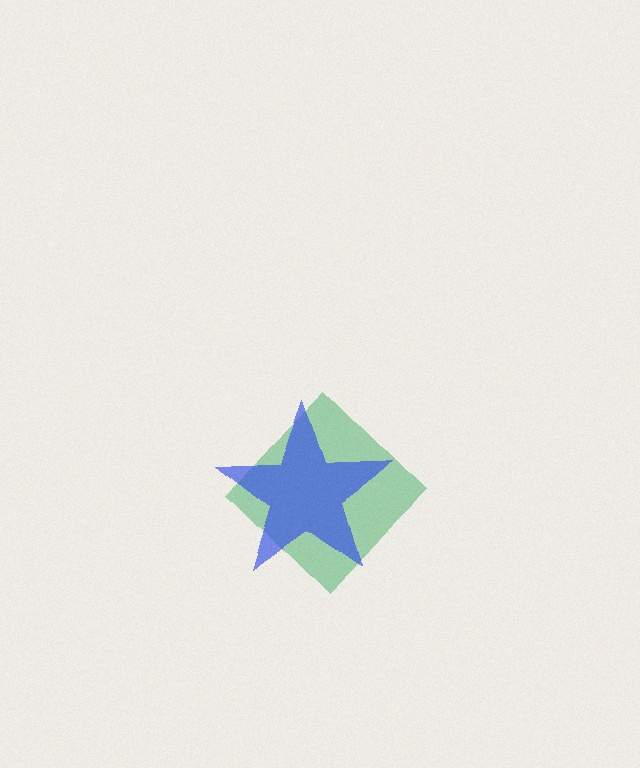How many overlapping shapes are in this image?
There are 2 overlapping shapes in the image.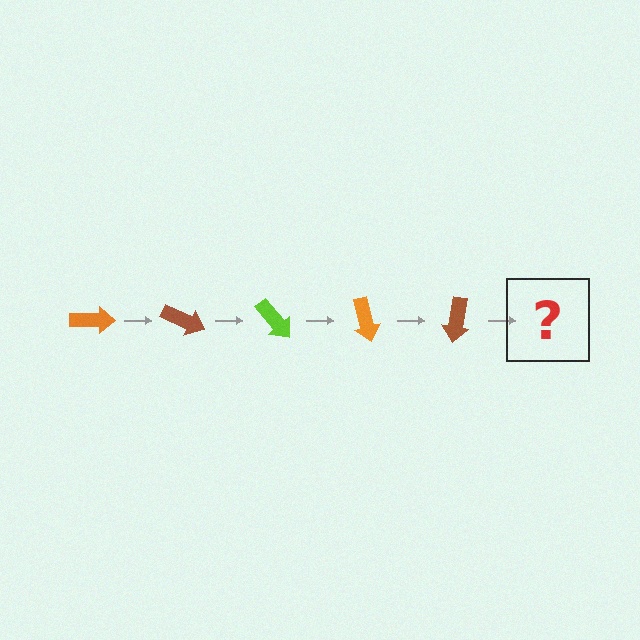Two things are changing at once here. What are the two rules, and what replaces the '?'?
The two rules are that it rotates 25 degrees each step and the color cycles through orange, brown, and lime. The '?' should be a lime arrow, rotated 125 degrees from the start.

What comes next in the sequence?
The next element should be a lime arrow, rotated 125 degrees from the start.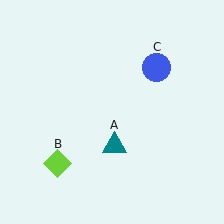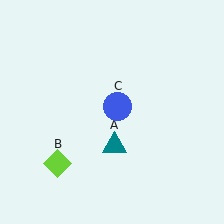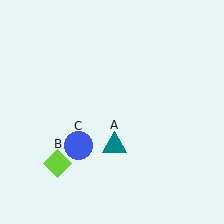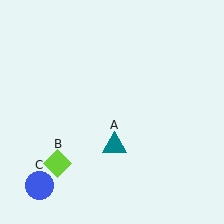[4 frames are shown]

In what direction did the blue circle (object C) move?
The blue circle (object C) moved down and to the left.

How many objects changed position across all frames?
1 object changed position: blue circle (object C).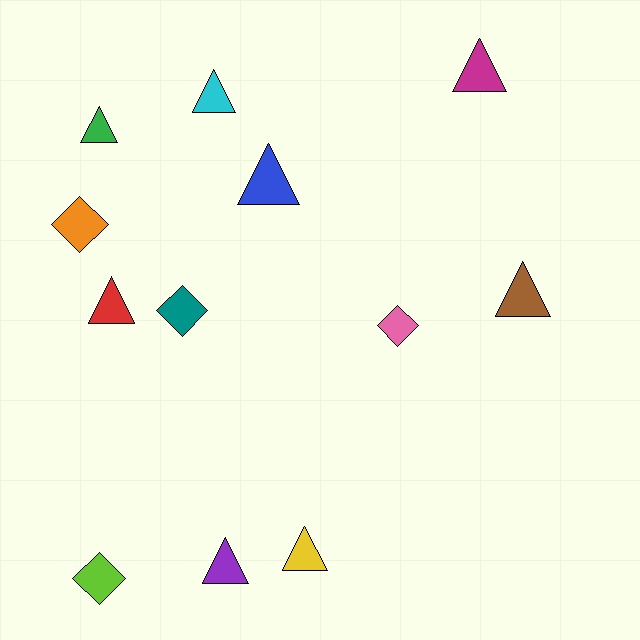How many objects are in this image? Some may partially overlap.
There are 12 objects.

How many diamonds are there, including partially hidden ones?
There are 4 diamonds.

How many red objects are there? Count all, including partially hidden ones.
There is 1 red object.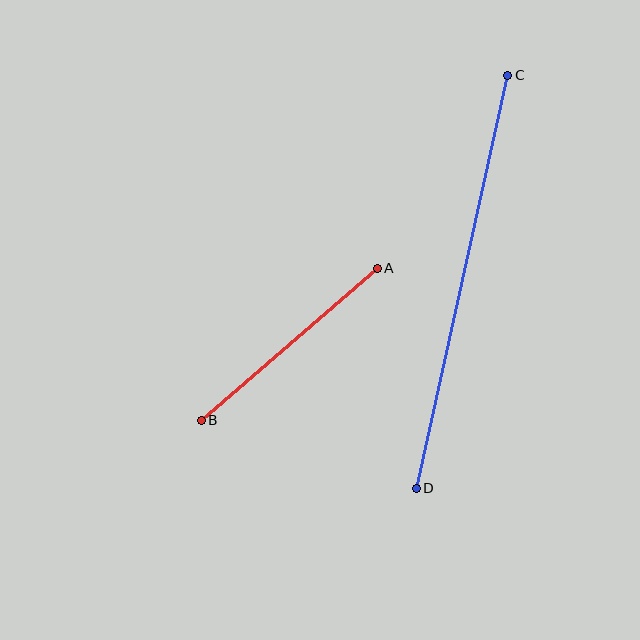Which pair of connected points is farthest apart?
Points C and D are farthest apart.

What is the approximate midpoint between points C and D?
The midpoint is at approximately (462, 282) pixels.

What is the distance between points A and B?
The distance is approximately 232 pixels.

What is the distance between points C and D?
The distance is approximately 423 pixels.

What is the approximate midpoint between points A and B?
The midpoint is at approximately (289, 344) pixels.